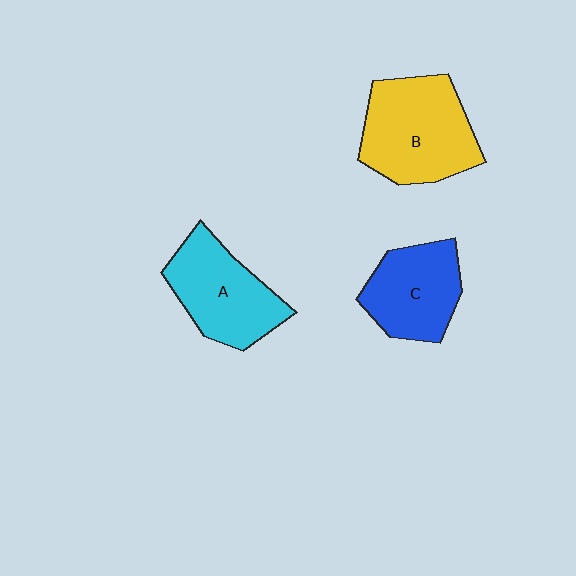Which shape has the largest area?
Shape B (yellow).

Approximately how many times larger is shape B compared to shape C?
Approximately 1.3 times.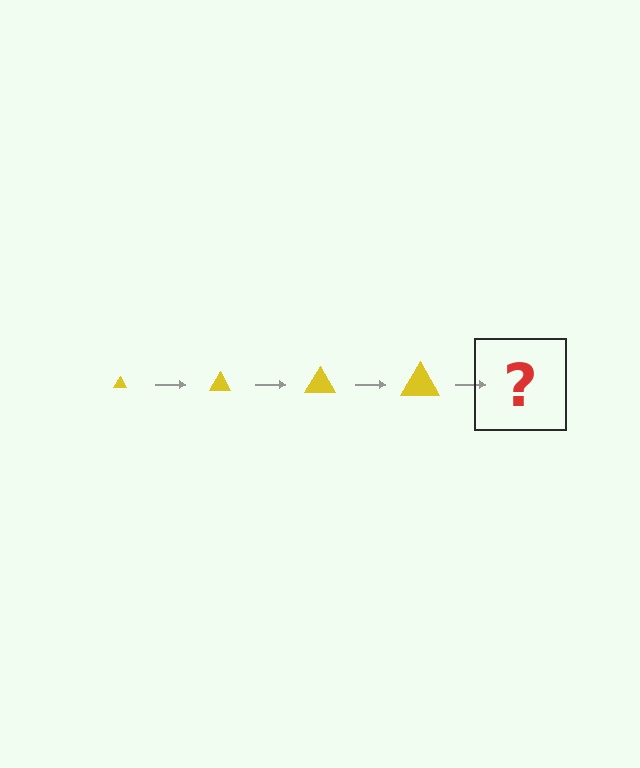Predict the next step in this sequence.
The next step is a yellow triangle, larger than the previous one.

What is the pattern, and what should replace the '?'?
The pattern is that the triangle gets progressively larger each step. The '?' should be a yellow triangle, larger than the previous one.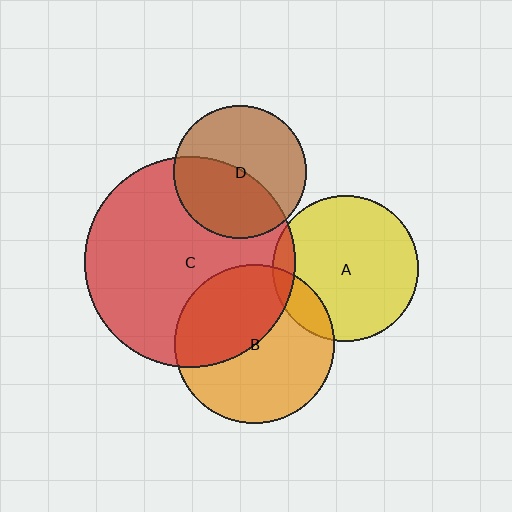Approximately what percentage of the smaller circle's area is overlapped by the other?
Approximately 15%.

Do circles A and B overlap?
Yes.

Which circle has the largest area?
Circle C (red).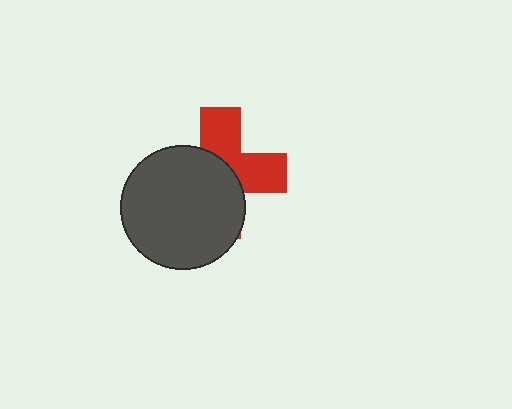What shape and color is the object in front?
The object in front is a dark gray circle.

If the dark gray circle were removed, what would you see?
You would see the complete red cross.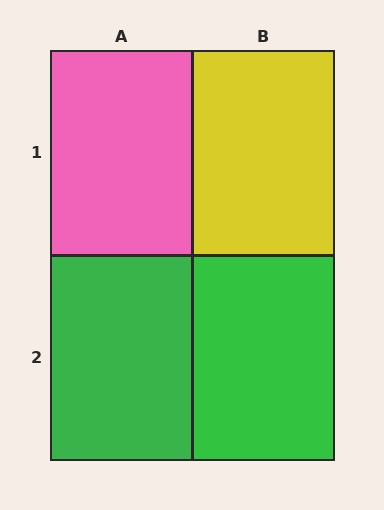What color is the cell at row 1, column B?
Yellow.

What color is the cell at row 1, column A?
Pink.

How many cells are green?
2 cells are green.